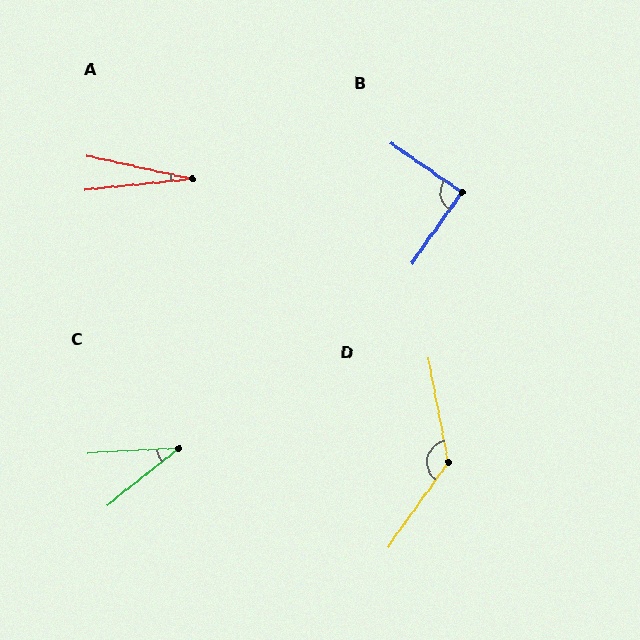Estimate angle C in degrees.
Approximately 36 degrees.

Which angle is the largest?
D, at approximately 134 degrees.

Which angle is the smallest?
A, at approximately 18 degrees.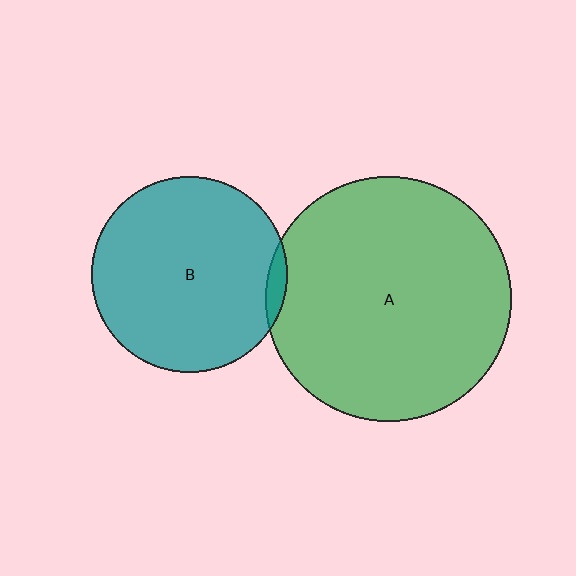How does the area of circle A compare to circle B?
Approximately 1.6 times.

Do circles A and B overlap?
Yes.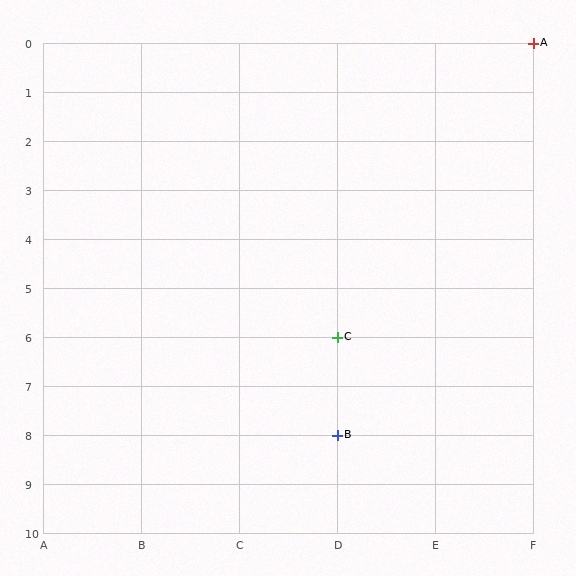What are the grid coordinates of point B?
Point B is at grid coordinates (D, 8).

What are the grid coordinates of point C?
Point C is at grid coordinates (D, 6).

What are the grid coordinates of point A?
Point A is at grid coordinates (F, 0).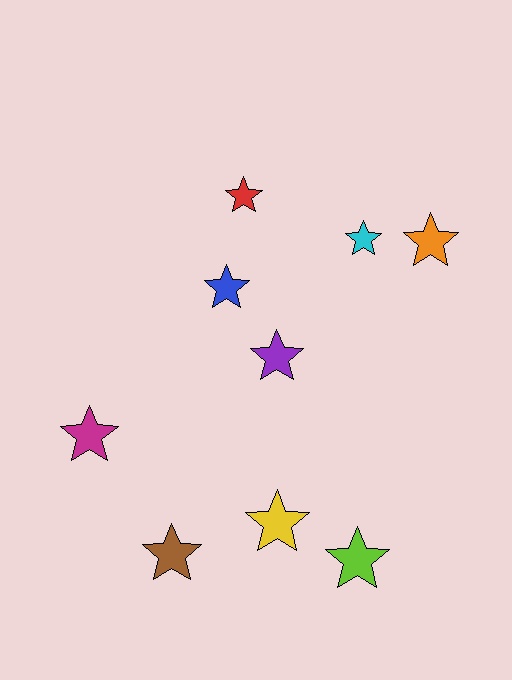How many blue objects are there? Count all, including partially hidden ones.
There is 1 blue object.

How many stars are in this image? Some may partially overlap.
There are 9 stars.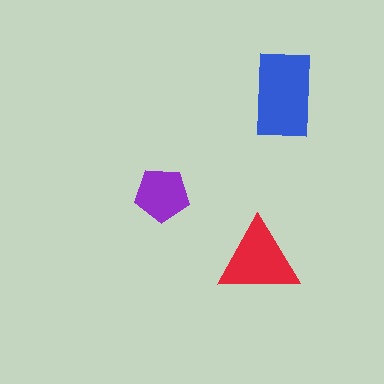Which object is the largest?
The blue rectangle.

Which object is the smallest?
The purple pentagon.